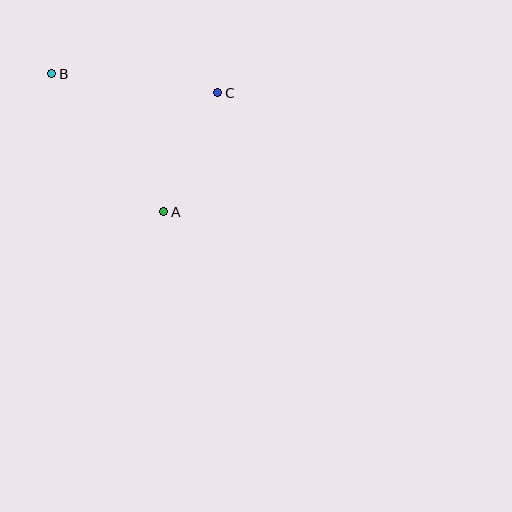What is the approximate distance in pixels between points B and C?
The distance between B and C is approximately 167 pixels.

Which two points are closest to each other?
Points A and C are closest to each other.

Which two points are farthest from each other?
Points A and B are farthest from each other.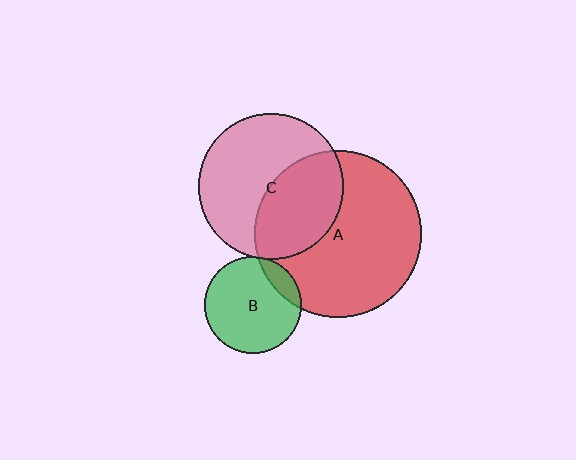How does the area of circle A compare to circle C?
Approximately 1.3 times.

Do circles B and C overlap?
Yes.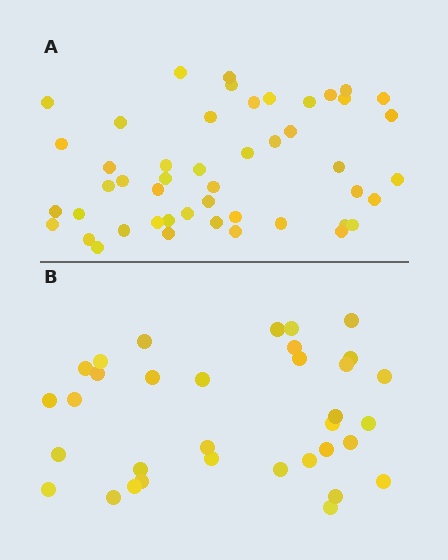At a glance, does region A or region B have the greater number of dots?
Region A (the top region) has more dots.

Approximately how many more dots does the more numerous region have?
Region A has approximately 15 more dots than region B.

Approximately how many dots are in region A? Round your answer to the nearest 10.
About 50 dots. (The exact count is 48, which rounds to 50.)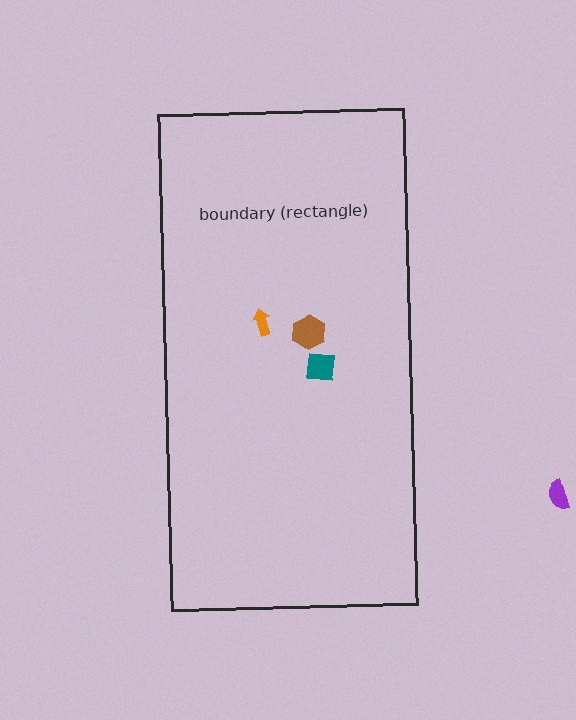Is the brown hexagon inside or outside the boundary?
Inside.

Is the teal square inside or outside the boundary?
Inside.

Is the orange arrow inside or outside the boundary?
Inside.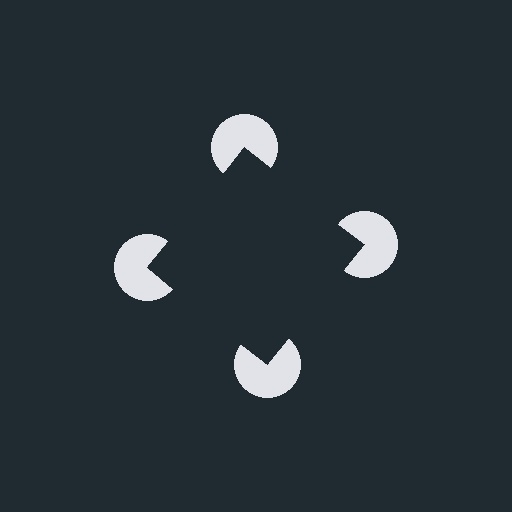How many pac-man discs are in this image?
There are 4 — one at each vertex of the illusory square.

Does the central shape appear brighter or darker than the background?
It typically appears slightly darker than the background, even though no actual brightness change is drawn.